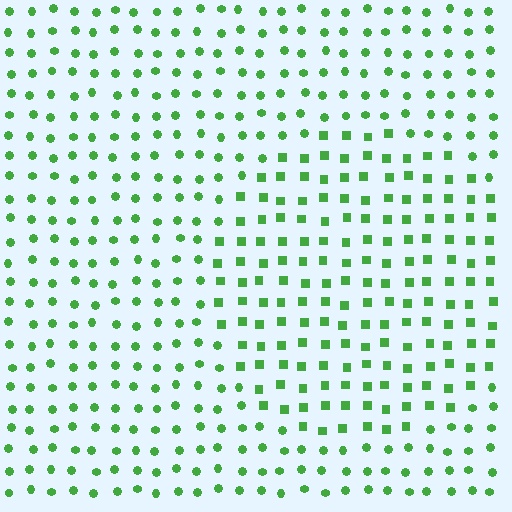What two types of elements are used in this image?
The image uses squares inside the circle region and circles outside it.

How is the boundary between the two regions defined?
The boundary is defined by a change in element shape: squares inside vs. circles outside. All elements share the same color and spacing.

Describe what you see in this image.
The image is filled with small green elements arranged in a uniform grid. A circle-shaped region contains squares, while the surrounding area contains circles. The boundary is defined purely by the change in element shape.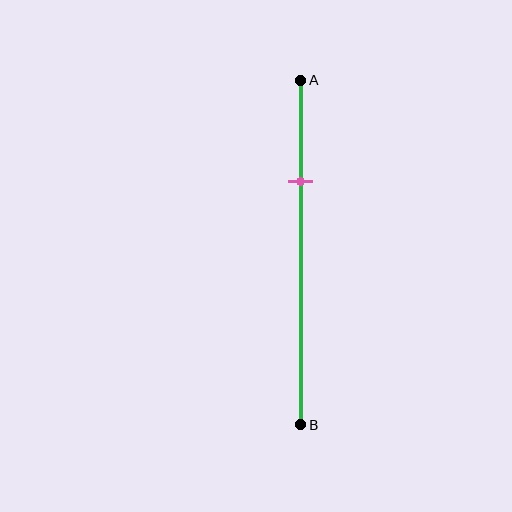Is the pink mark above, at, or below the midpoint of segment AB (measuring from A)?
The pink mark is above the midpoint of segment AB.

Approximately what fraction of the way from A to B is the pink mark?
The pink mark is approximately 30% of the way from A to B.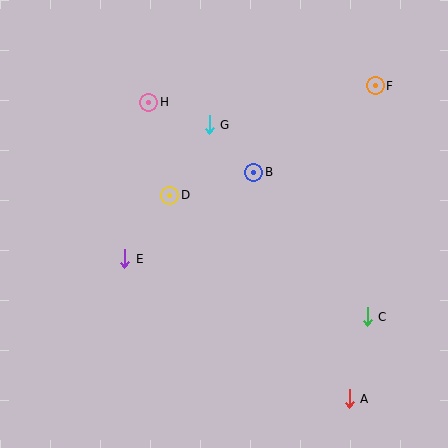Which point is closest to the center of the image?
Point B at (254, 172) is closest to the center.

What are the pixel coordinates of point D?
Point D is at (170, 195).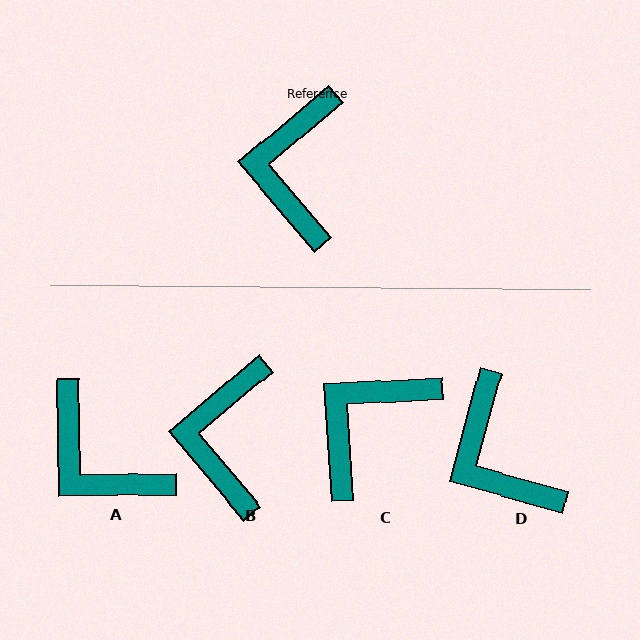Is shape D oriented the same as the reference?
No, it is off by about 34 degrees.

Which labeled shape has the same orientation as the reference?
B.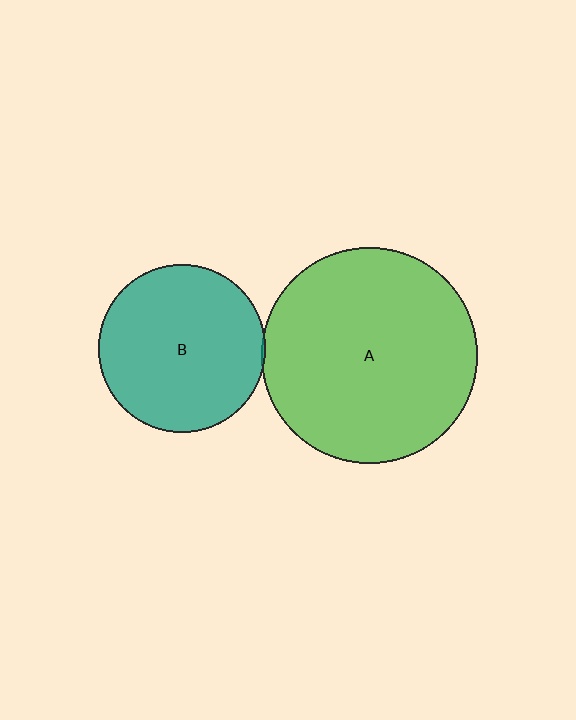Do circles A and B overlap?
Yes.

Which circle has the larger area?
Circle A (green).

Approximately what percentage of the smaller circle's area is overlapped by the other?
Approximately 5%.